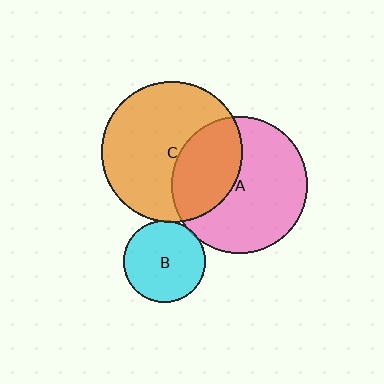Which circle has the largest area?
Circle C (orange).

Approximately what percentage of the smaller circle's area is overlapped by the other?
Approximately 5%.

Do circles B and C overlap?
Yes.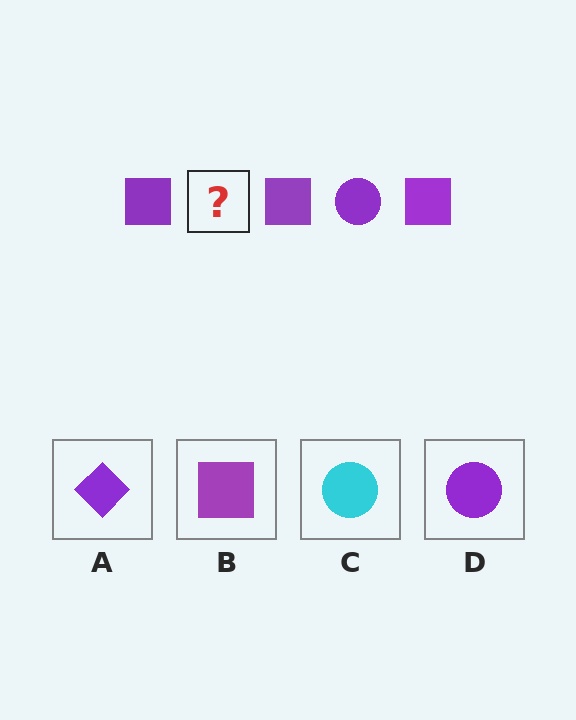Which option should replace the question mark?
Option D.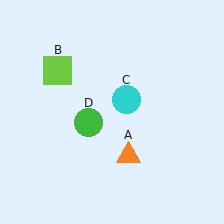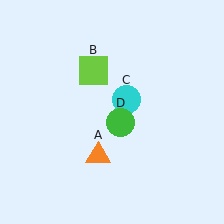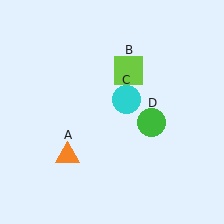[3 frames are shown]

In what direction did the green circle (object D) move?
The green circle (object D) moved right.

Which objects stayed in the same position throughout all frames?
Cyan circle (object C) remained stationary.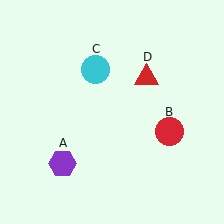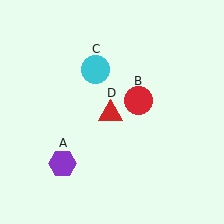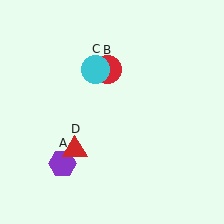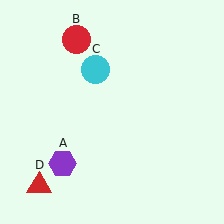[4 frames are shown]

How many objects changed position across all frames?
2 objects changed position: red circle (object B), red triangle (object D).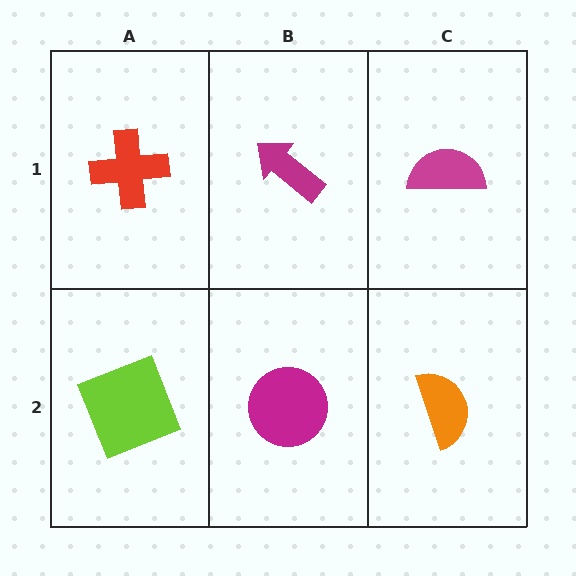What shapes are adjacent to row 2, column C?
A magenta semicircle (row 1, column C), a magenta circle (row 2, column B).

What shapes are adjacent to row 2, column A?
A red cross (row 1, column A), a magenta circle (row 2, column B).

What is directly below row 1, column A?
A lime square.